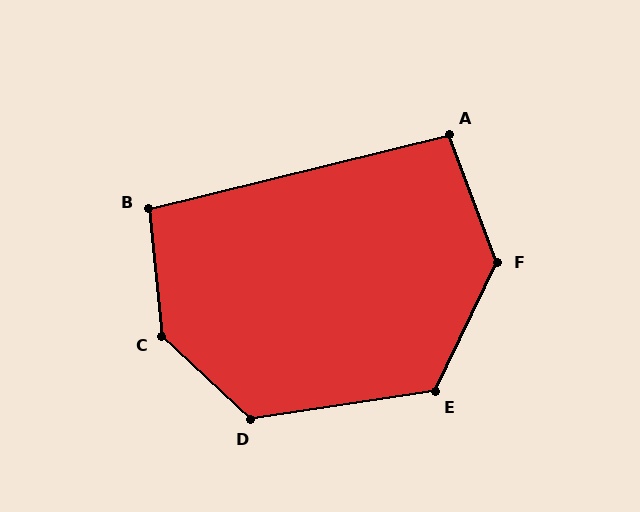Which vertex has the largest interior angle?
C, at approximately 139 degrees.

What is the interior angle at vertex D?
Approximately 128 degrees (obtuse).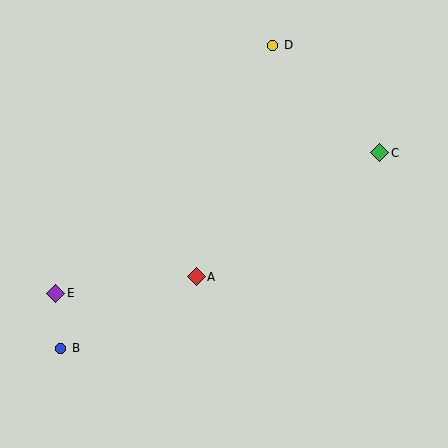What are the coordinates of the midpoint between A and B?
The midpoint between A and B is at (129, 312).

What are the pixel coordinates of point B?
Point B is at (61, 348).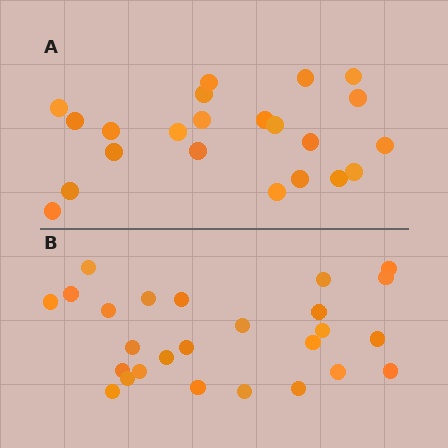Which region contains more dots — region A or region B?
Region B (the bottom region) has more dots.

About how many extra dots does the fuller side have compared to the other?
Region B has about 4 more dots than region A.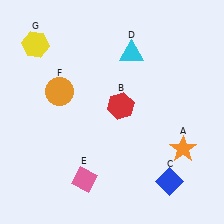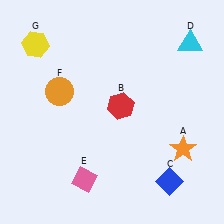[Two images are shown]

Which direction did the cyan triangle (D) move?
The cyan triangle (D) moved right.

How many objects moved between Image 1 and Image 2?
1 object moved between the two images.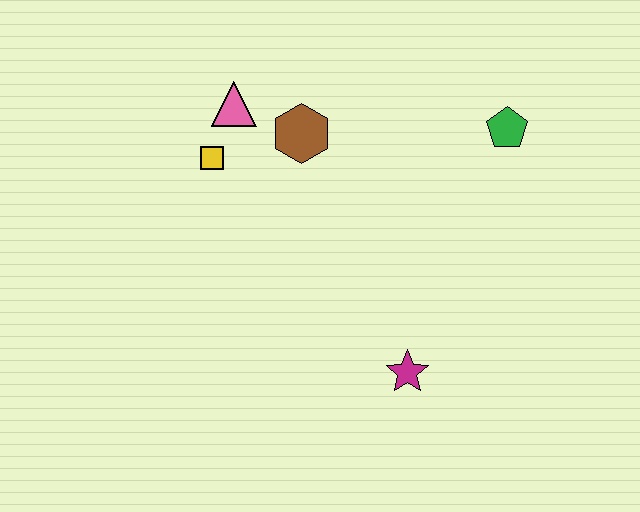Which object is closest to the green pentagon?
The brown hexagon is closest to the green pentagon.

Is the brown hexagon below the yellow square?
No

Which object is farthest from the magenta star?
The pink triangle is farthest from the magenta star.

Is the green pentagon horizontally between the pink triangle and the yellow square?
No